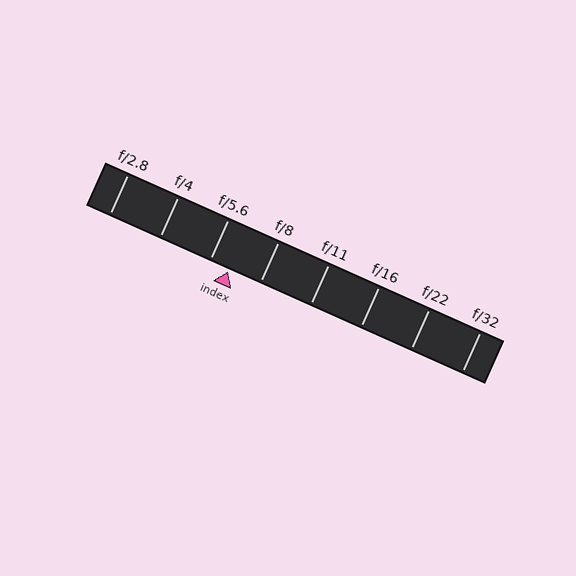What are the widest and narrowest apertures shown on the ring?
The widest aperture shown is f/2.8 and the narrowest is f/32.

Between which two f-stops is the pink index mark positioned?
The index mark is between f/5.6 and f/8.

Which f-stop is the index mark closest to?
The index mark is closest to f/5.6.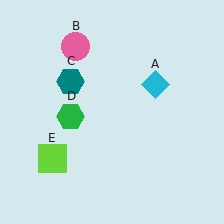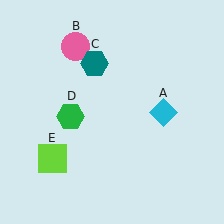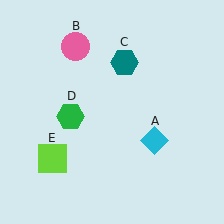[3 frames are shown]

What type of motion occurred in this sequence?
The cyan diamond (object A), teal hexagon (object C) rotated clockwise around the center of the scene.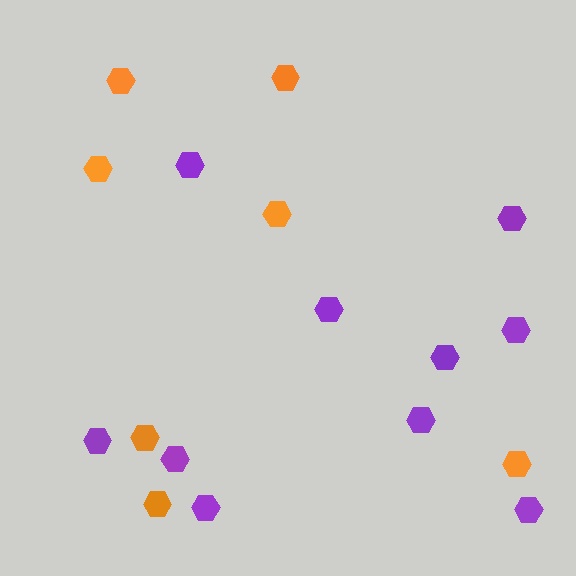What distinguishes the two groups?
There are 2 groups: one group of purple hexagons (10) and one group of orange hexagons (7).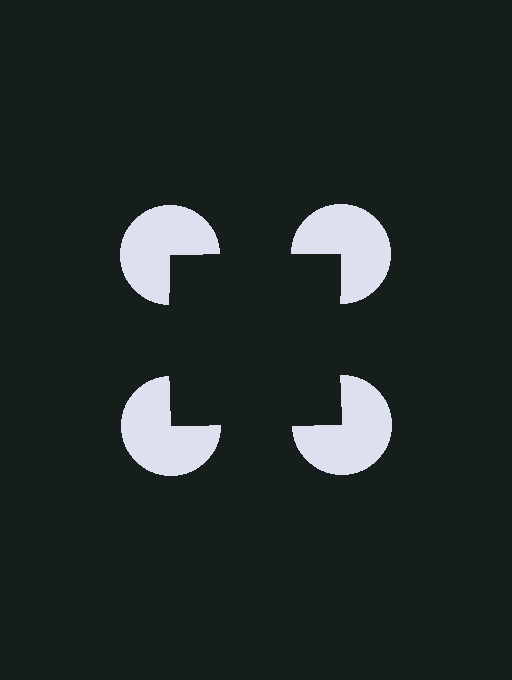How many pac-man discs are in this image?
There are 4 — one at each vertex of the illusory square.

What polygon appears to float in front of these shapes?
An illusory square — its edges are inferred from the aligned wedge cuts in the pac-man discs, not physically drawn.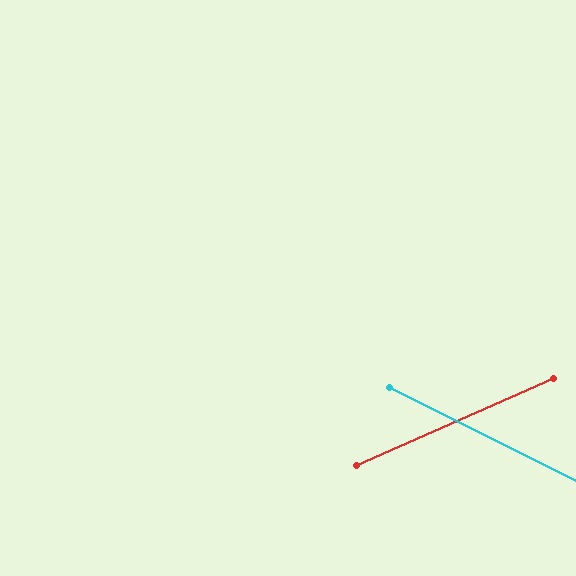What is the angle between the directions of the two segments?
Approximately 50 degrees.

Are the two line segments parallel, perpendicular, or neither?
Neither parallel nor perpendicular — they differ by about 50°.